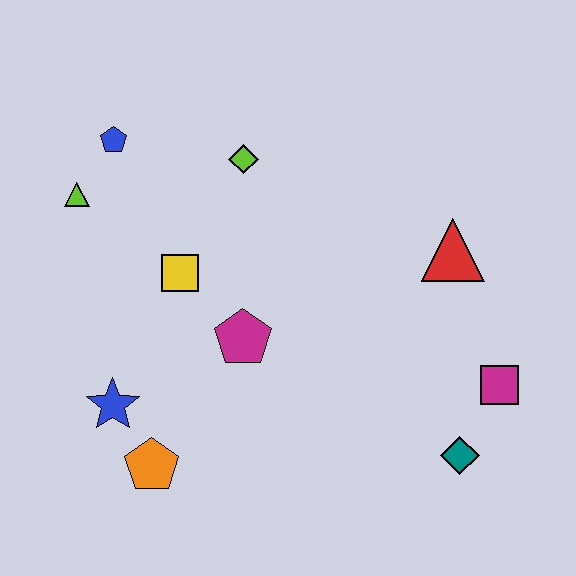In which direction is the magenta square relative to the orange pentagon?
The magenta square is to the right of the orange pentagon.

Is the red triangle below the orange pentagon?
No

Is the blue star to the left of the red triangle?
Yes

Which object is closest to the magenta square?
The teal diamond is closest to the magenta square.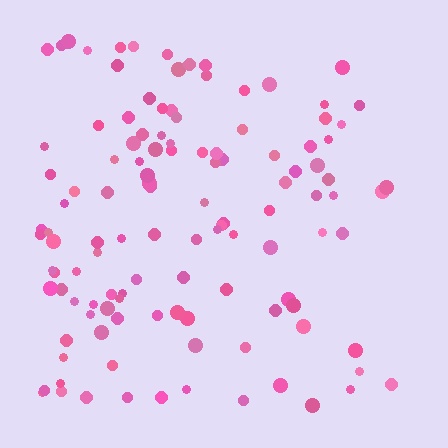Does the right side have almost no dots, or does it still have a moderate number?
Still a moderate number, just noticeably fewer than the left.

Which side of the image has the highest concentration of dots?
The left.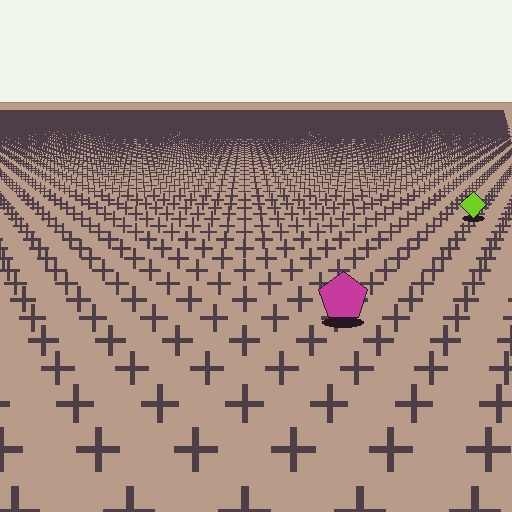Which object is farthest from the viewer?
The lime diamond is farthest from the viewer. It appears smaller and the ground texture around it is denser.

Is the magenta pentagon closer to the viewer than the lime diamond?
Yes. The magenta pentagon is closer — you can tell from the texture gradient: the ground texture is coarser near it.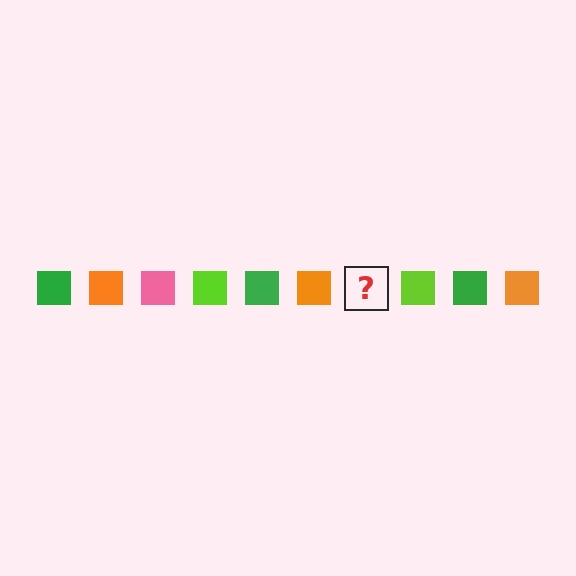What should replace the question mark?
The question mark should be replaced with a pink square.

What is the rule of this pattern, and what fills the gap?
The rule is that the pattern cycles through green, orange, pink, lime squares. The gap should be filled with a pink square.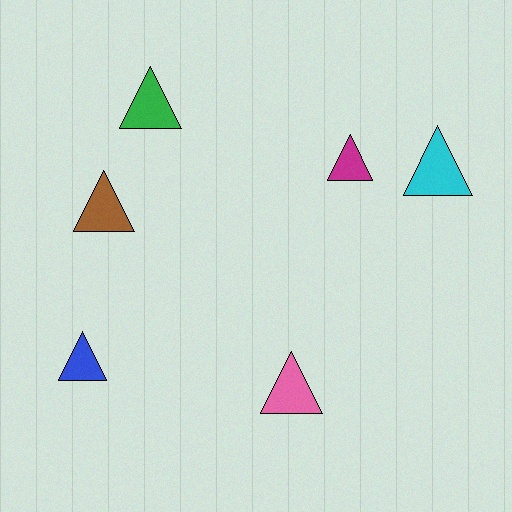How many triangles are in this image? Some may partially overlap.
There are 6 triangles.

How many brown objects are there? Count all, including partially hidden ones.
There is 1 brown object.